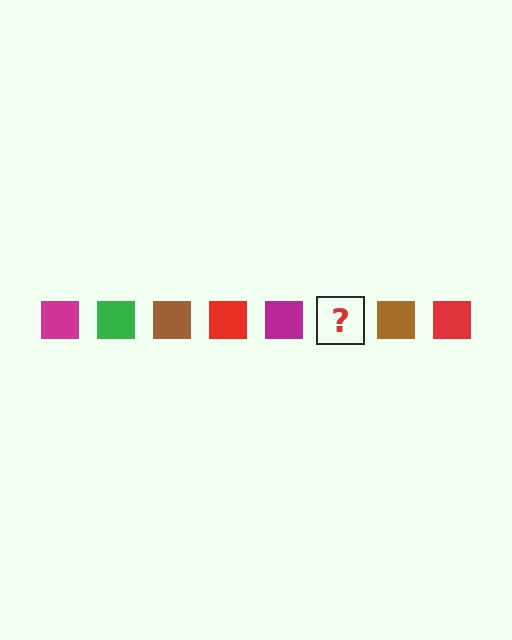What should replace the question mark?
The question mark should be replaced with a green square.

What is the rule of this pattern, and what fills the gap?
The rule is that the pattern cycles through magenta, green, brown, red squares. The gap should be filled with a green square.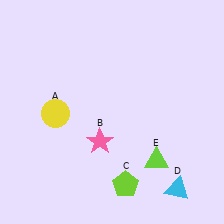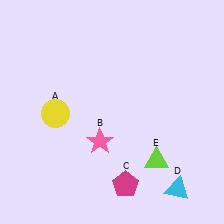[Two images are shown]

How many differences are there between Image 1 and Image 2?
There is 1 difference between the two images.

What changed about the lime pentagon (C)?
In Image 1, C is lime. In Image 2, it changed to magenta.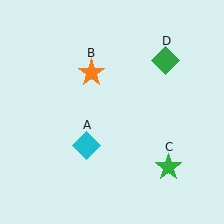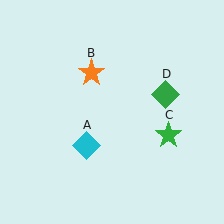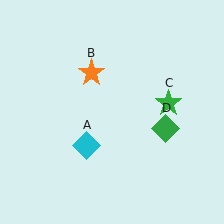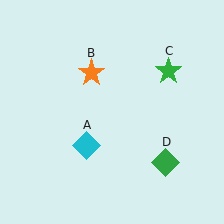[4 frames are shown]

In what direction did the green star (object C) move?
The green star (object C) moved up.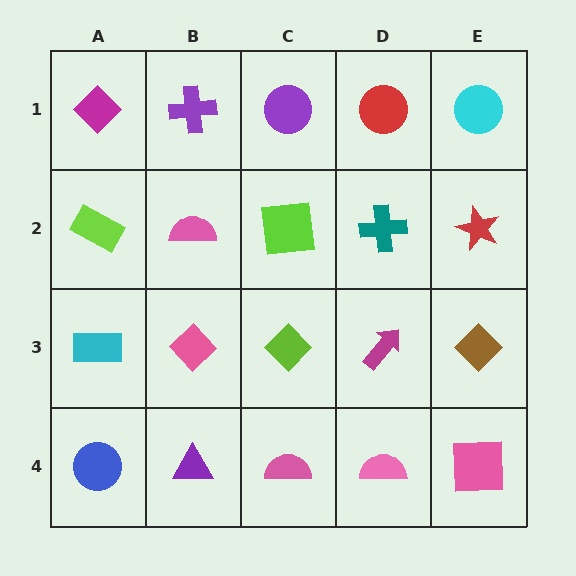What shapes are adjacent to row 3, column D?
A teal cross (row 2, column D), a pink semicircle (row 4, column D), a lime diamond (row 3, column C), a brown diamond (row 3, column E).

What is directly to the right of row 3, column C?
A magenta arrow.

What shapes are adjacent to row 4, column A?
A cyan rectangle (row 3, column A), a purple triangle (row 4, column B).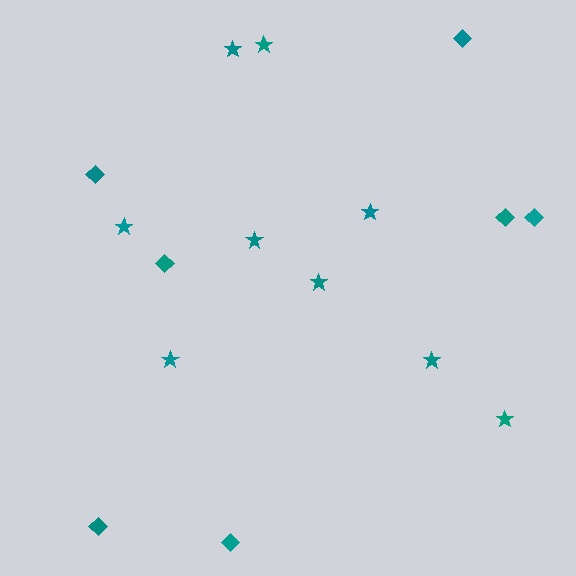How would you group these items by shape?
There are 2 groups: one group of diamonds (7) and one group of stars (9).